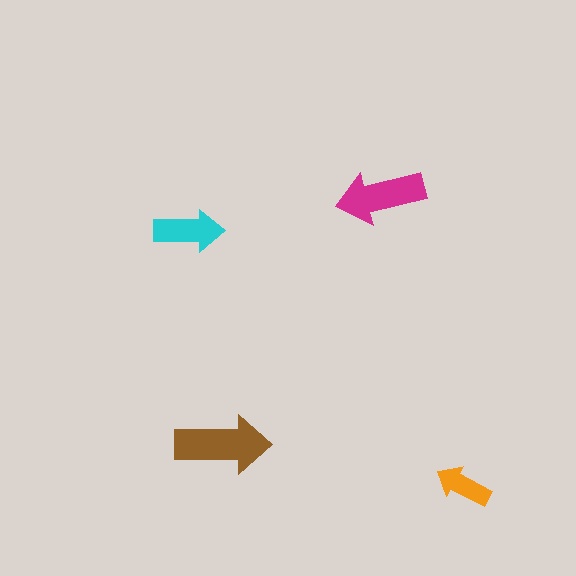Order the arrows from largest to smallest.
the brown one, the magenta one, the cyan one, the orange one.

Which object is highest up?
The magenta arrow is topmost.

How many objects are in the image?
There are 4 objects in the image.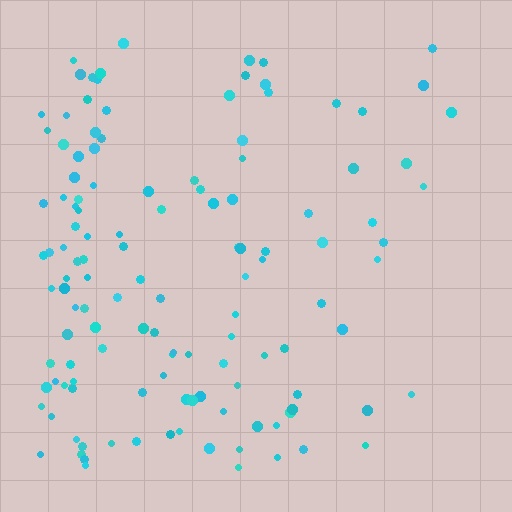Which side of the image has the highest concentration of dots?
The left.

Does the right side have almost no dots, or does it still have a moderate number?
Still a moderate number, just noticeably fewer than the left.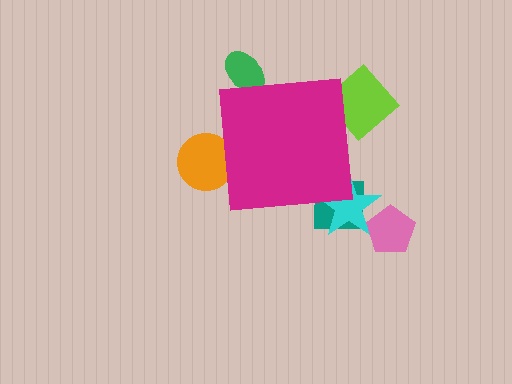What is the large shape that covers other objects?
A magenta square.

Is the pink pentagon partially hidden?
No, the pink pentagon is fully visible.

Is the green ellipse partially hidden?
Yes, the green ellipse is partially hidden behind the magenta square.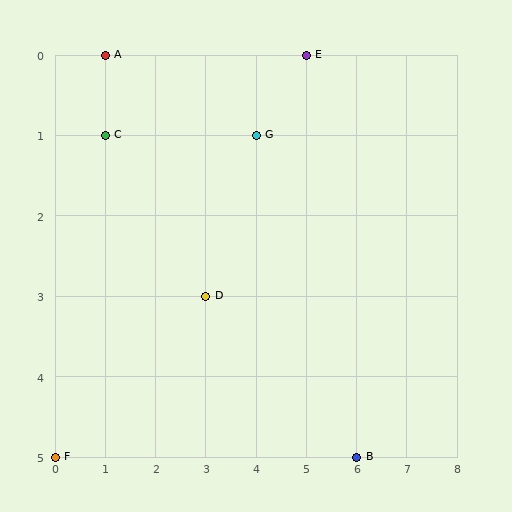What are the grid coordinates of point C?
Point C is at grid coordinates (1, 1).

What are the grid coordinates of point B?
Point B is at grid coordinates (6, 5).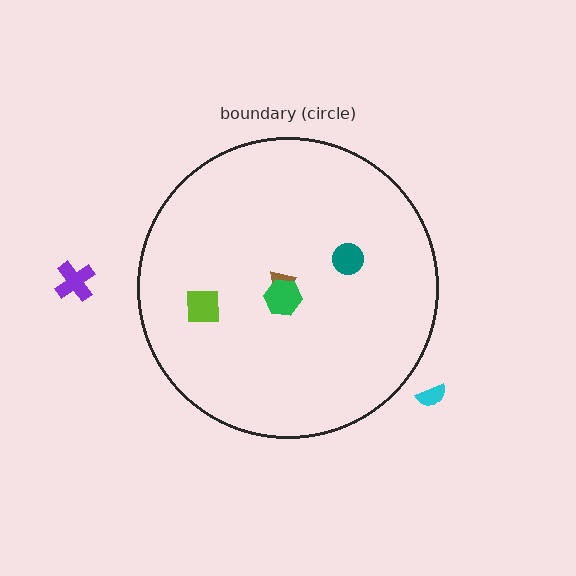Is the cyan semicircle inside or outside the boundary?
Outside.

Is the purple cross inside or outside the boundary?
Outside.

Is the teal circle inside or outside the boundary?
Inside.